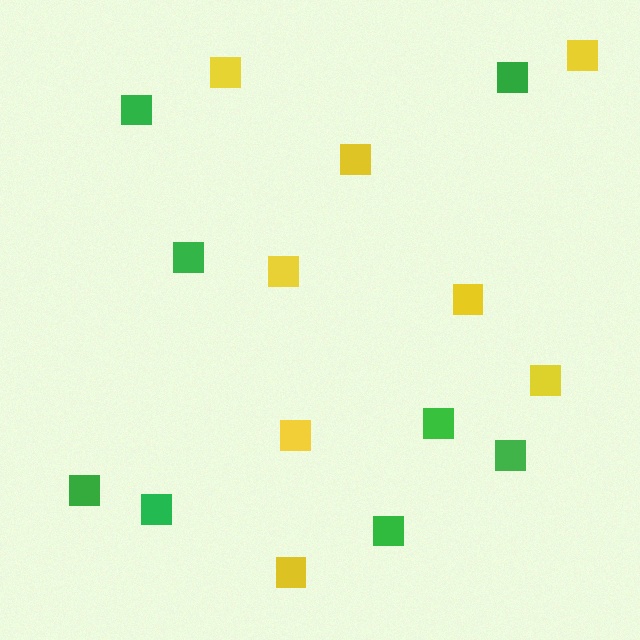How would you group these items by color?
There are 2 groups: one group of green squares (8) and one group of yellow squares (8).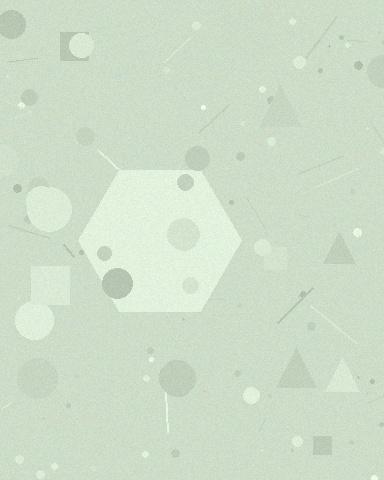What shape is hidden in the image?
A hexagon is hidden in the image.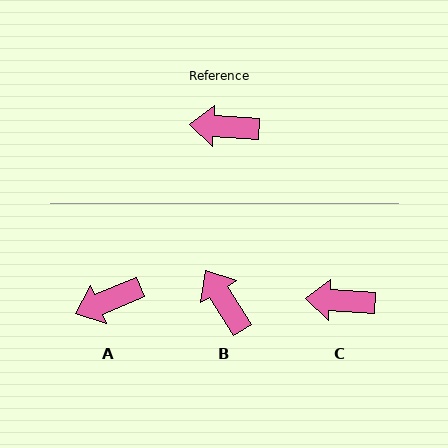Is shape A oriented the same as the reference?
No, it is off by about 26 degrees.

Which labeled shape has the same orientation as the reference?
C.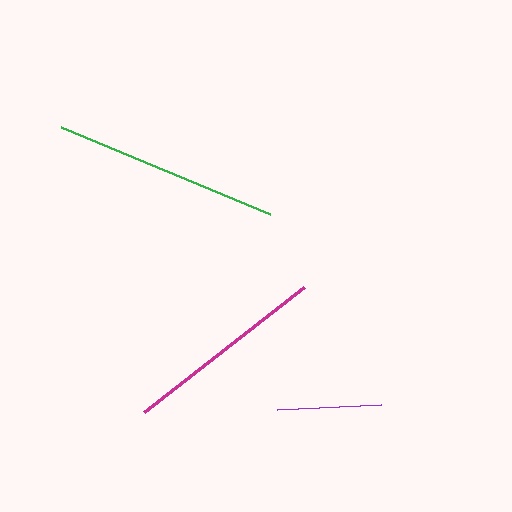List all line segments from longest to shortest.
From longest to shortest: green, magenta, purple.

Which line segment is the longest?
The green line is the longest at approximately 226 pixels.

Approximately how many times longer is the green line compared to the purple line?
The green line is approximately 2.2 times the length of the purple line.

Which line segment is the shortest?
The purple line is the shortest at approximately 104 pixels.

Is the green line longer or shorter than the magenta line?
The green line is longer than the magenta line.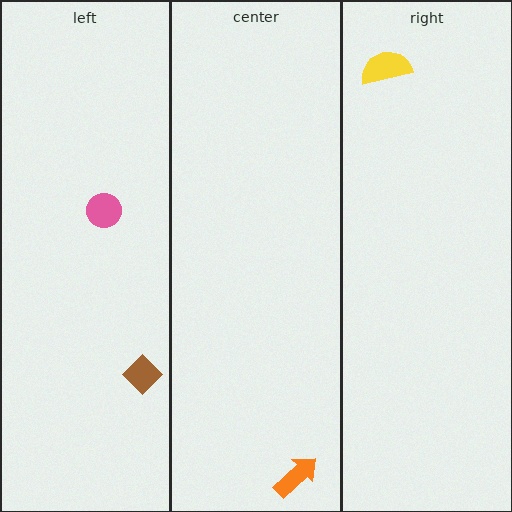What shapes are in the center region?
The orange arrow.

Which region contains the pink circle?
The left region.